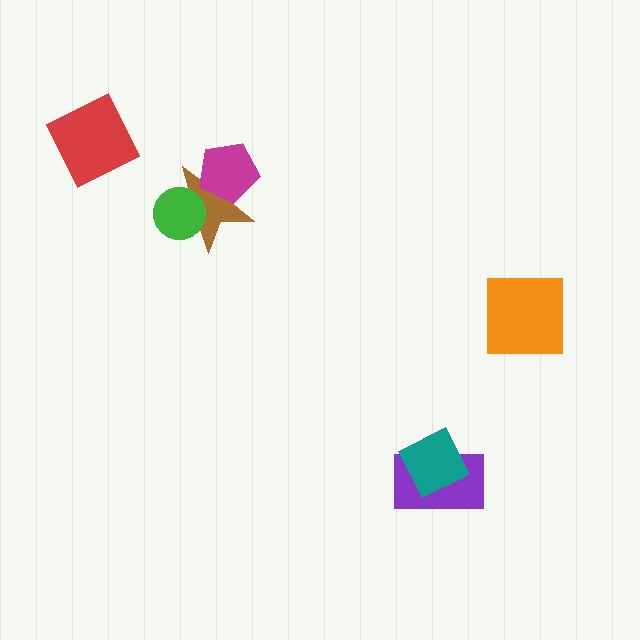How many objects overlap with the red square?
0 objects overlap with the red square.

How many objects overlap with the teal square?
1 object overlaps with the teal square.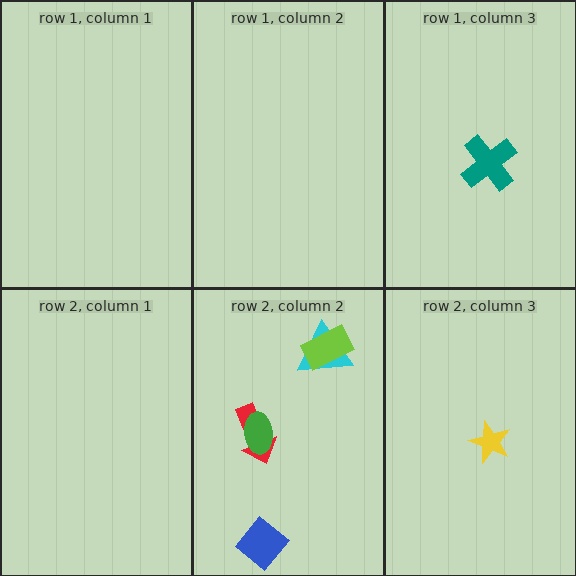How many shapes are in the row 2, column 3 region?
1.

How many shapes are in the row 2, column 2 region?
5.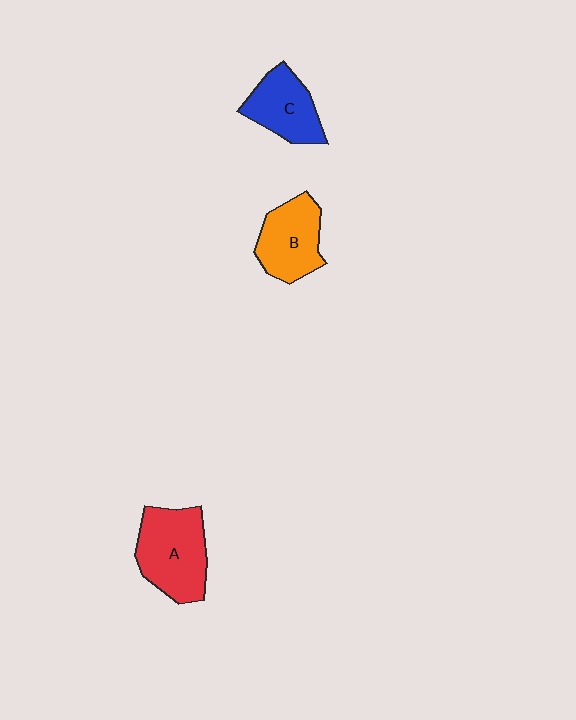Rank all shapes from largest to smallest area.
From largest to smallest: A (red), B (orange), C (blue).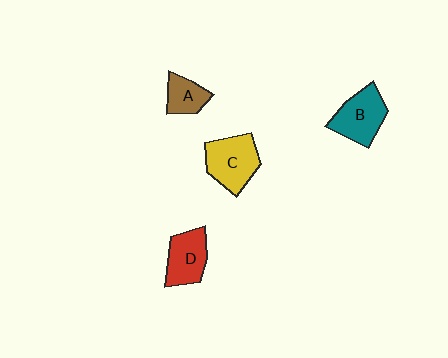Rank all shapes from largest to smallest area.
From largest to smallest: C (yellow), B (teal), D (red), A (brown).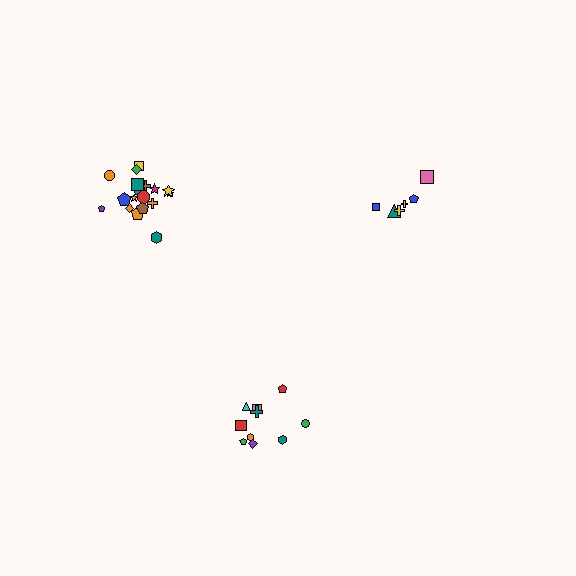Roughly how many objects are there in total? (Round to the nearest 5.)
Roughly 35 objects in total.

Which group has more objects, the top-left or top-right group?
The top-left group.